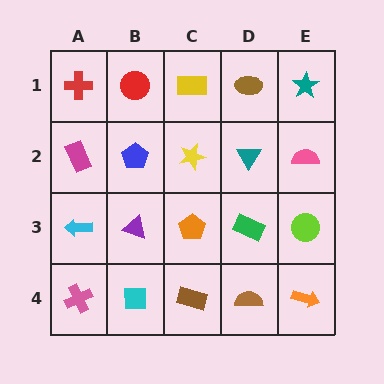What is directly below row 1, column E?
A pink semicircle.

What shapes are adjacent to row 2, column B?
A red circle (row 1, column B), a purple triangle (row 3, column B), a magenta rectangle (row 2, column A), a yellow star (row 2, column C).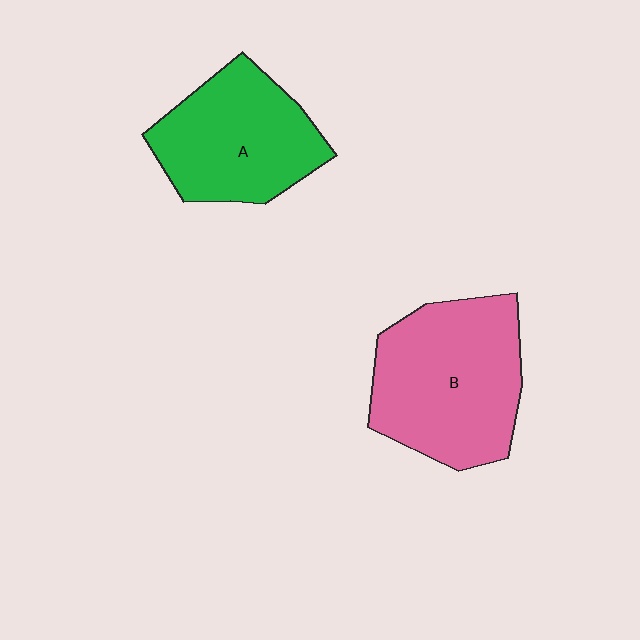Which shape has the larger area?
Shape B (pink).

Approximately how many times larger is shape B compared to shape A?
Approximately 1.2 times.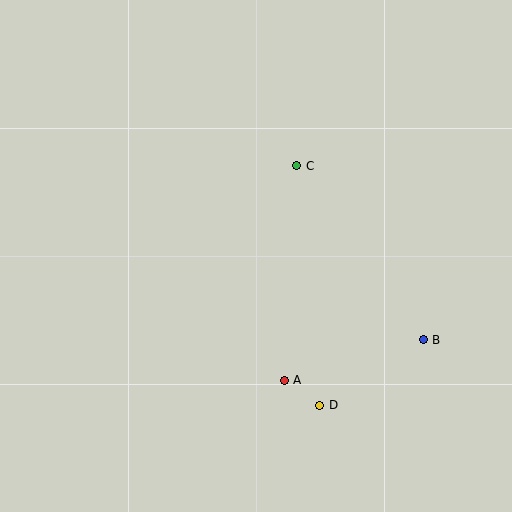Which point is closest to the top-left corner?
Point C is closest to the top-left corner.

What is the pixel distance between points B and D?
The distance between B and D is 122 pixels.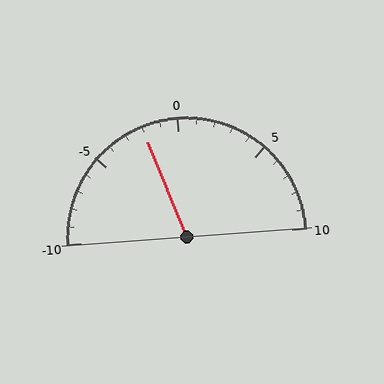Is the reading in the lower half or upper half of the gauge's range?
The reading is in the lower half of the range (-10 to 10).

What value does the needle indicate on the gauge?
The needle indicates approximately -2.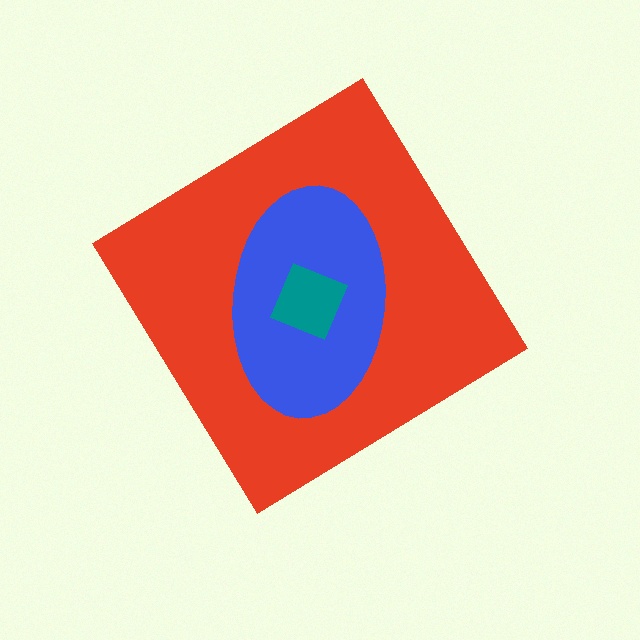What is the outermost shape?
The red diamond.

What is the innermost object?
The teal square.